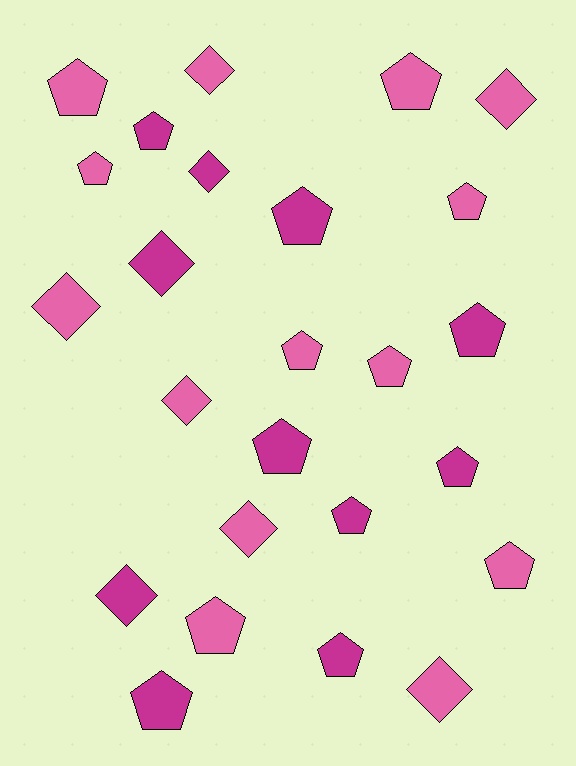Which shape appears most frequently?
Pentagon, with 16 objects.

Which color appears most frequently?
Pink, with 14 objects.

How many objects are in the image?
There are 25 objects.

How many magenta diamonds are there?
There are 3 magenta diamonds.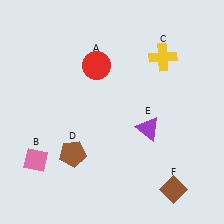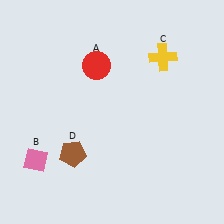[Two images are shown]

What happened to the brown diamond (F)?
The brown diamond (F) was removed in Image 2. It was in the bottom-right area of Image 1.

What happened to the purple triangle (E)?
The purple triangle (E) was removed in Image 2. It was in the bottom-right area of Image 1.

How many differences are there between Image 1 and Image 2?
There are 2 differences between the two images.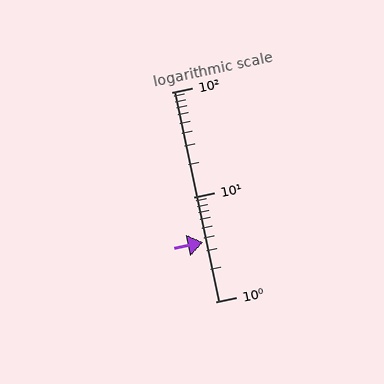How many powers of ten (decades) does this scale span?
The scale spans 2 decades, from 1 to 100.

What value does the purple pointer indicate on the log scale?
The pointer indicates approximately 3.7.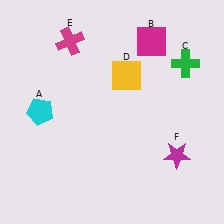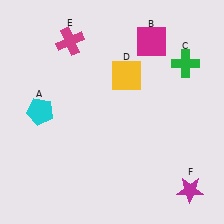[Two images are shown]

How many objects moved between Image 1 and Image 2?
1 object moved between the two images.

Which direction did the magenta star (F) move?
The magenta star (F) moved down.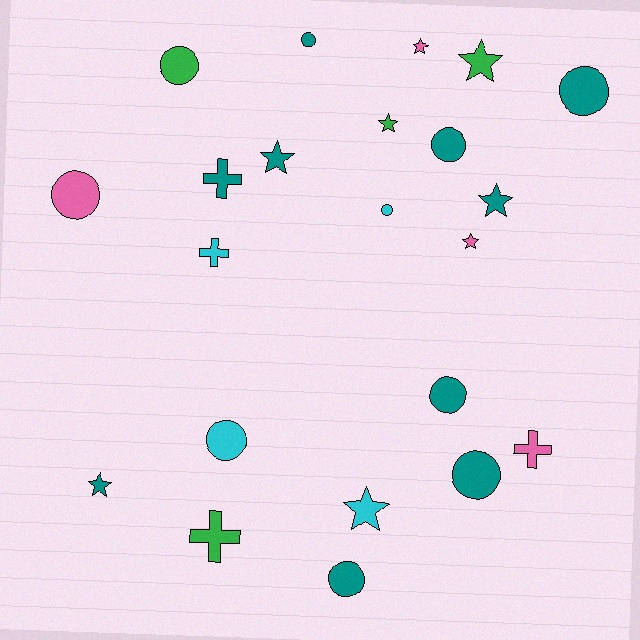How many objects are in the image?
There are 22 objects.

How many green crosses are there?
There is 1 green cross.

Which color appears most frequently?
Teal, with 10 objects.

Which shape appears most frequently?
Circle, with 10 objects.